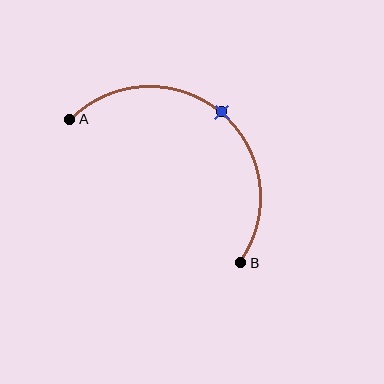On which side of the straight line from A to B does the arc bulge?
The arc bulges above and to the right of the straight line connecting A and B.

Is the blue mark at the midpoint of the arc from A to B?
Yes. The blue mark lies on the arc at equal arc-length from both A and B — it is the arc midpoint.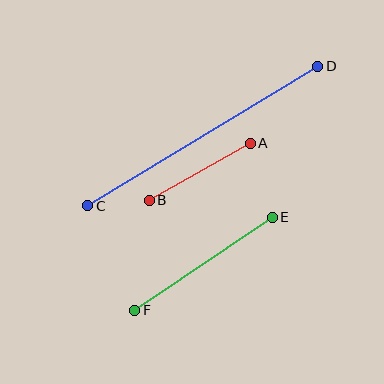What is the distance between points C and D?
The distance is approximately 269 pixels.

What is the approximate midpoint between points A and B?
The midpoint is at approximately (200, 172) pixels.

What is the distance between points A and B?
The distance is approximately 116 pixels.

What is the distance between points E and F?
The distance is approximately 166 pixels.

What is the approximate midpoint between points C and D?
The midpoint is at approximately (203, 136) pixels.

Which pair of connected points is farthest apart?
Points C and D are farthest apart.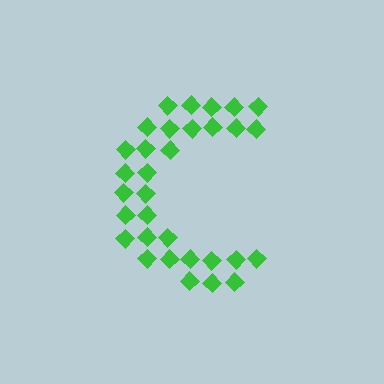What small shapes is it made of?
It is made of small diamonds.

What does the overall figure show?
The overall figure shows the letter C.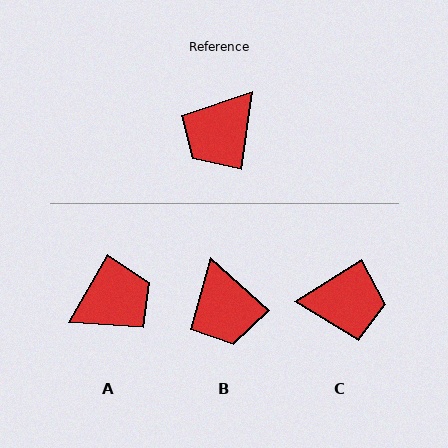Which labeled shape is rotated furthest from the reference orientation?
A, about 158 degrees away.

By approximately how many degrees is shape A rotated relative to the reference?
Approximately 158 degrees counter-clockwise.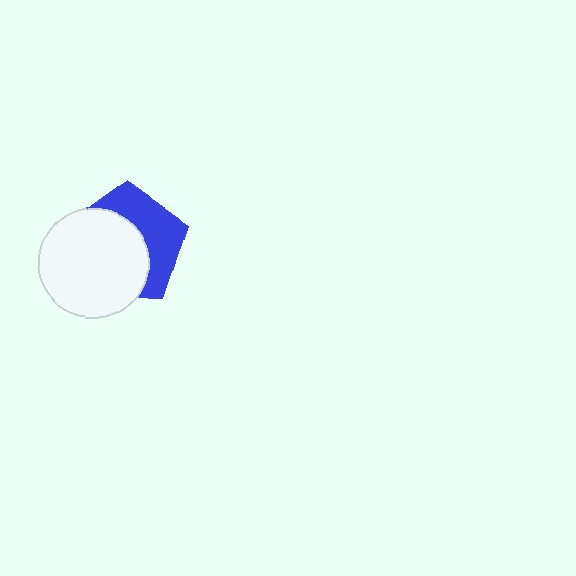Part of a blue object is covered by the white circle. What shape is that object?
It is a pentagon.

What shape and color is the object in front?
The object in front is a white circle.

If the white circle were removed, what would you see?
You would see the complete blue pentagon.